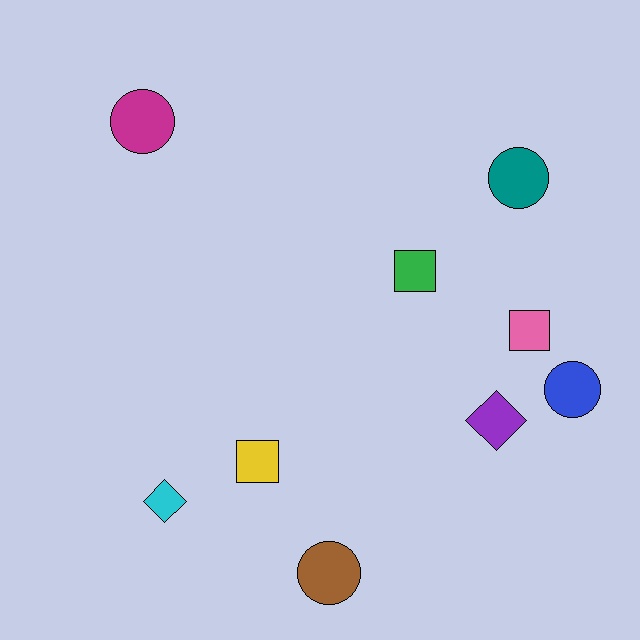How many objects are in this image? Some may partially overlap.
There are 9 objects.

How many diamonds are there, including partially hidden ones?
There are 2 diamonds.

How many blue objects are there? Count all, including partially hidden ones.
There is 1 blue object.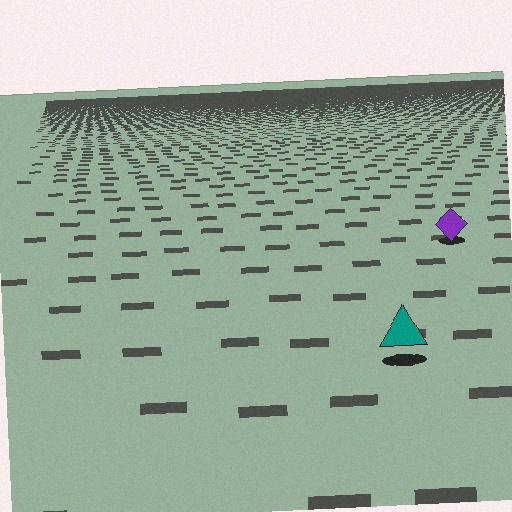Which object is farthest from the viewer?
The purple diamond is farthest from the viewer. It appears smaller and the ground texture around it is denser.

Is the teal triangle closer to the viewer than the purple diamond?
Yes. The teal triangle is closer — you can tell from the texture gradient: the ground texture is coarser near it.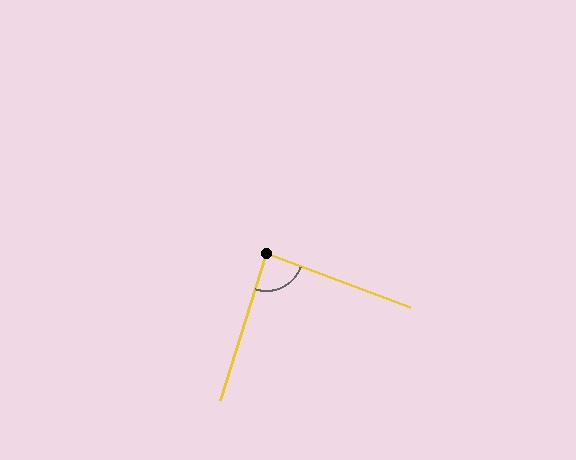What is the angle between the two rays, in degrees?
Approximately 87 degrees.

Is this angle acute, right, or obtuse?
It is approximately a right angle.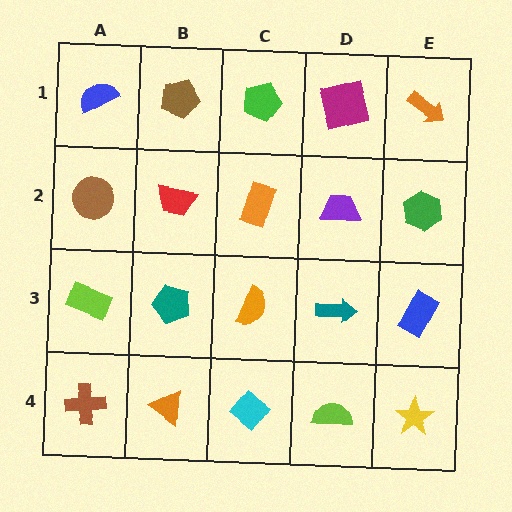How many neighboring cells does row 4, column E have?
2.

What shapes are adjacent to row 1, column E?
A green hexagon (row 2, column E), a magenta square (row 1, column D).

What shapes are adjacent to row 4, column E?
A blue rectangle (row 3, column E), a lime semicircle (row 4, column D).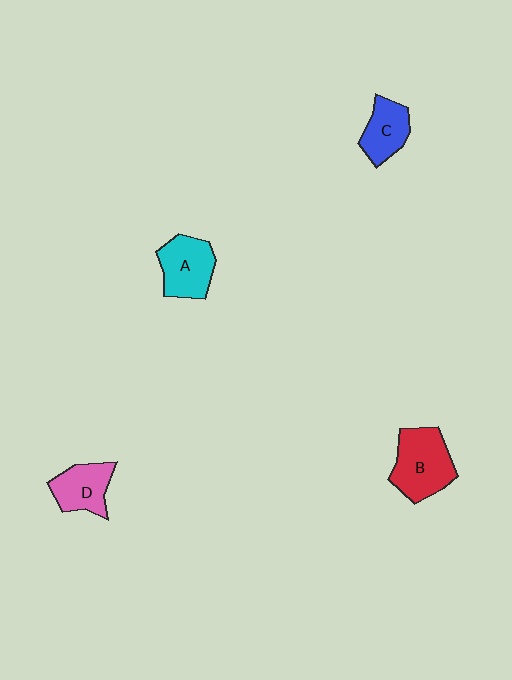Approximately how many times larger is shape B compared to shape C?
Approximately 1.5 times.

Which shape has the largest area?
Shape B (red).